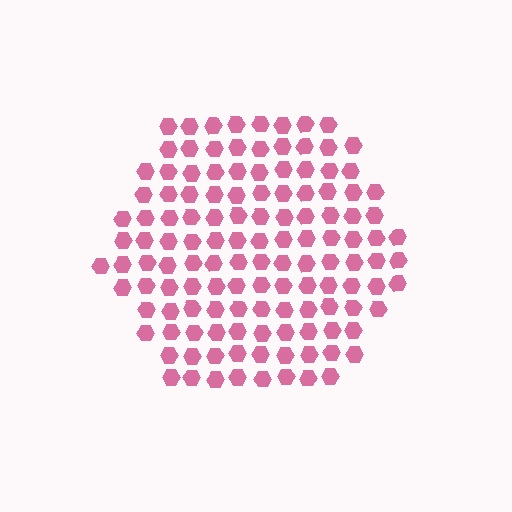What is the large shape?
The large shape is a hexagon.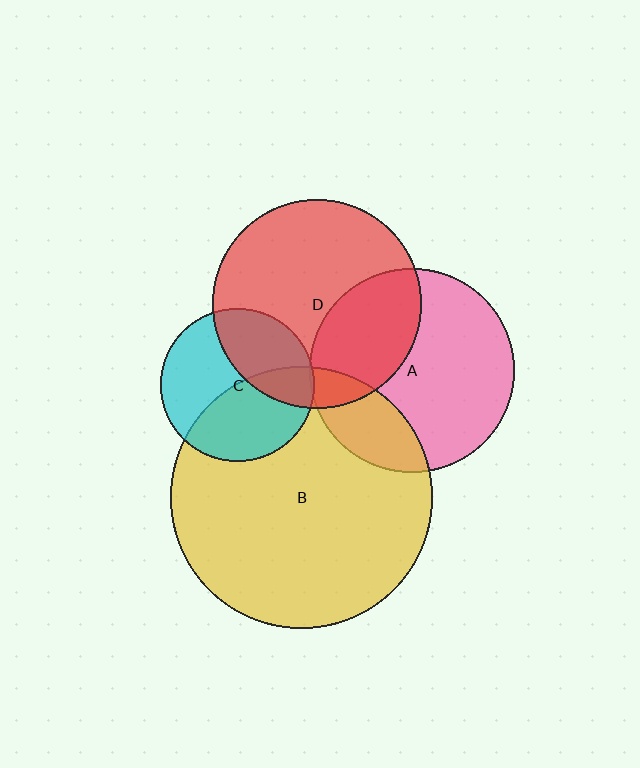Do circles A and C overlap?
Yes.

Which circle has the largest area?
Circle B (yellow).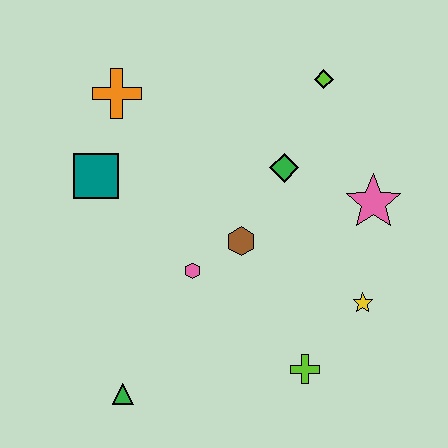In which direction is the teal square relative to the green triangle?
The teal square is above the green triangle.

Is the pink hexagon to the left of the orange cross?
No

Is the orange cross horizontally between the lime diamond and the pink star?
No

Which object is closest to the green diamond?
The brown hexagon is closest to the green diamond.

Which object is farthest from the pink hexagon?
The lime diamond is farthest from the pink hexagon.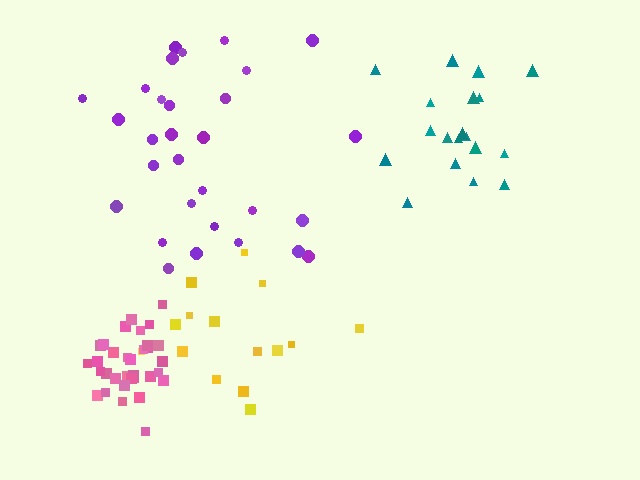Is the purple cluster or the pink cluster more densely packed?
Pink.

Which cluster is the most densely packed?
Pink.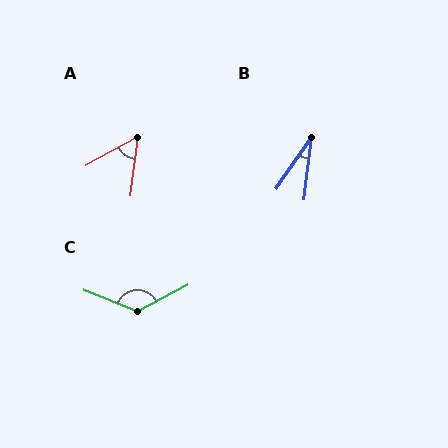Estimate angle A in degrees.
Approximately 53 degrees.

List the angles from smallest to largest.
B (27°), A (53°), C (131°).